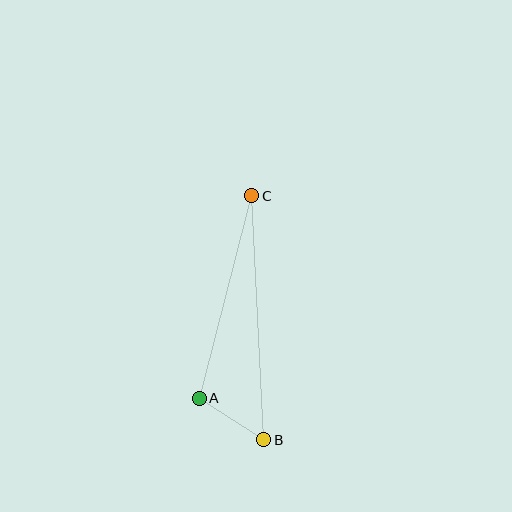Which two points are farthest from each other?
Points B and C are farthest from each other.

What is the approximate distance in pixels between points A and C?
The distance between A and C is approximately 209 pixels.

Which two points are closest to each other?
Points A and B are closest to each other.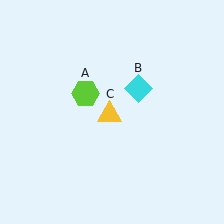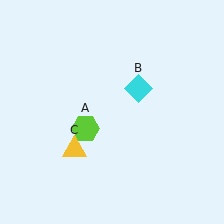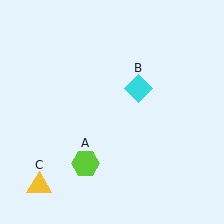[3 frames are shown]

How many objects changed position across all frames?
2 objects changed position: lime hexagon (object A), yellow triangle (object C).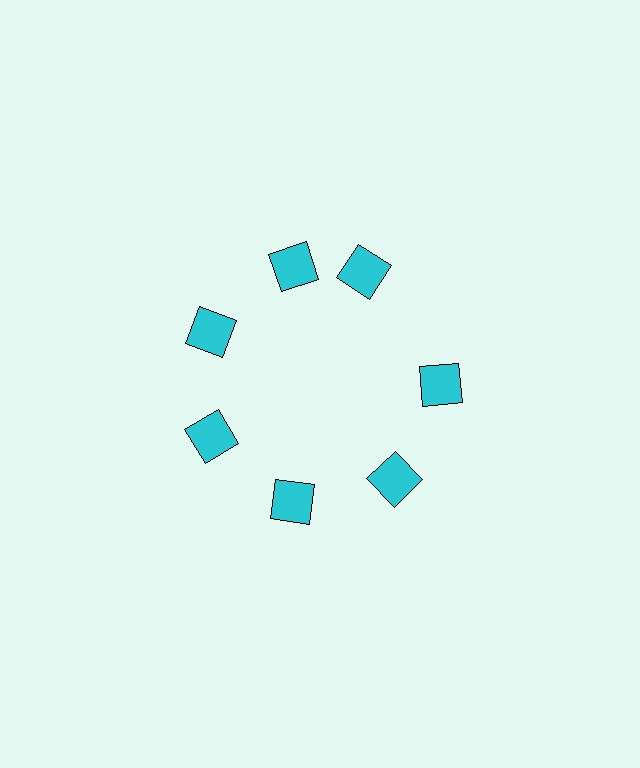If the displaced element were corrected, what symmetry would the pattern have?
It would have 7-fold rotational symmetry — the pattern would map onto itself every 51 degrees.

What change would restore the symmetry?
The symmetry would be restored by rotating it back into even spacing with its neighbors so that all 7 squares sit at equal angles and equal distance from the center.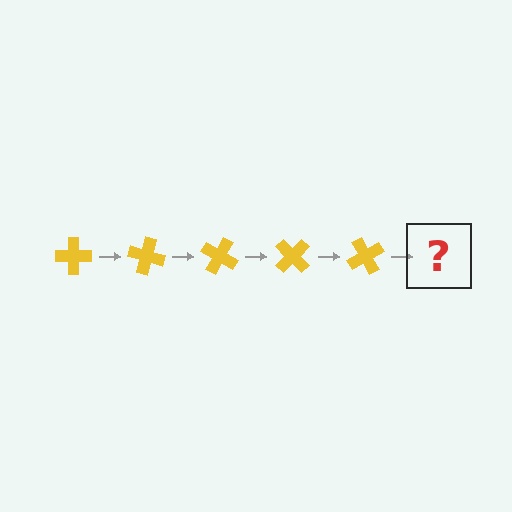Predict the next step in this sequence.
The next step is a yellow cross rotated 75 degrees.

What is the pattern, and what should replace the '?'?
The pattern is that the cross rotates 15 degrees each step. The '?' should be a yellow cross rotated 75 degrees.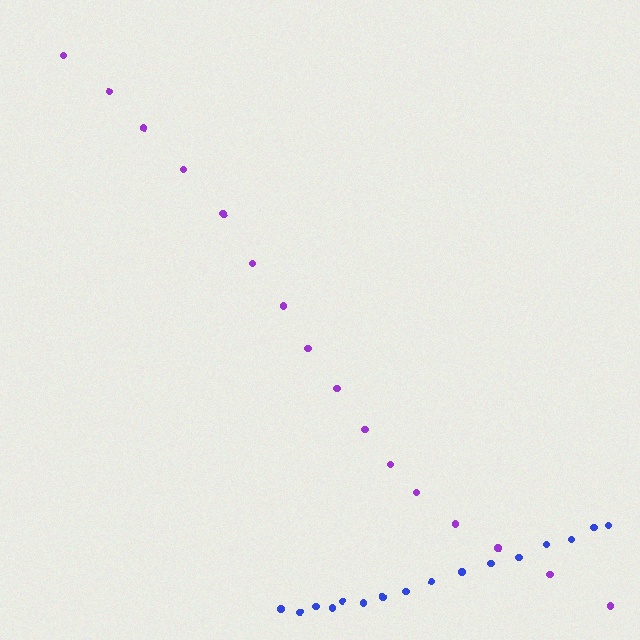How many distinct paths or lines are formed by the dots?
There are 2 distinct paths.